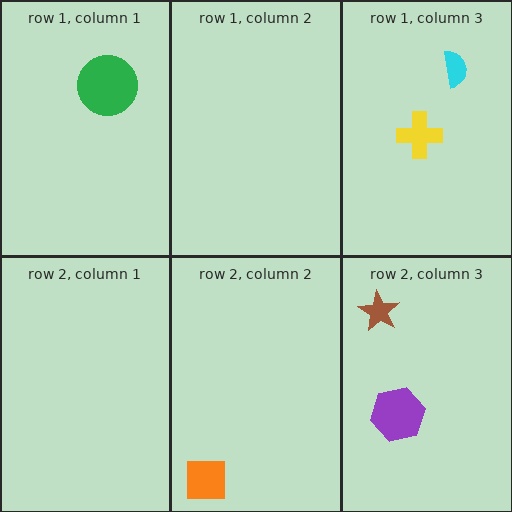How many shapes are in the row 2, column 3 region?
2.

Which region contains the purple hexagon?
The row 2, column 3 region.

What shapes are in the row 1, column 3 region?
The yellow cross, the cyan semicircle.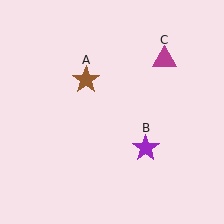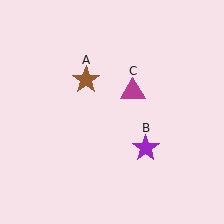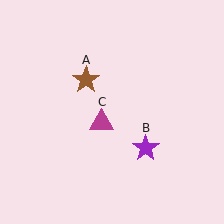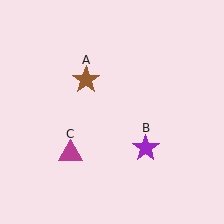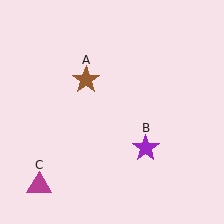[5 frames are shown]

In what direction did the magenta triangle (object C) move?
The magenta triangle (object C) moved down and to the left.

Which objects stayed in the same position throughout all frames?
Brown star (object A) and purple star (object B) remained stationary.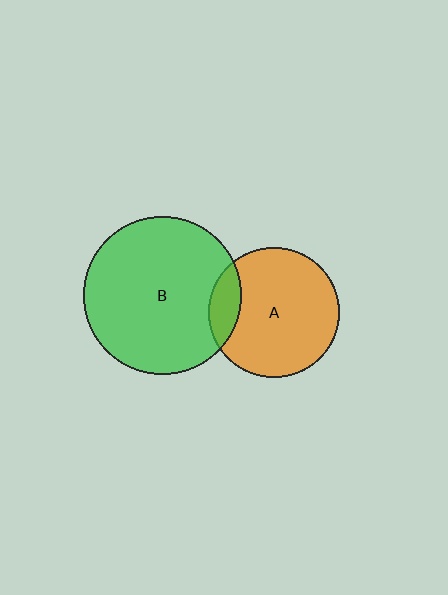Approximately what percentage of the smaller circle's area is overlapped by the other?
Approximately 15%.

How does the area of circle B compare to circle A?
Approximately 1.5 times.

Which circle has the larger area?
Circle B (green).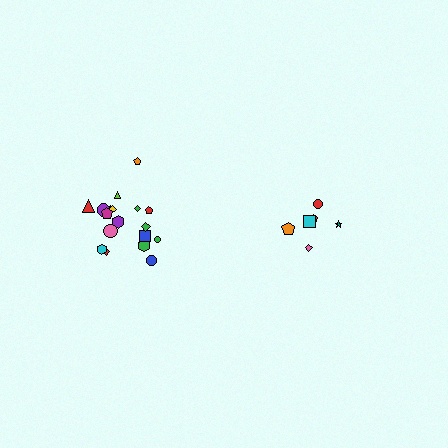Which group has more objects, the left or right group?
The left group.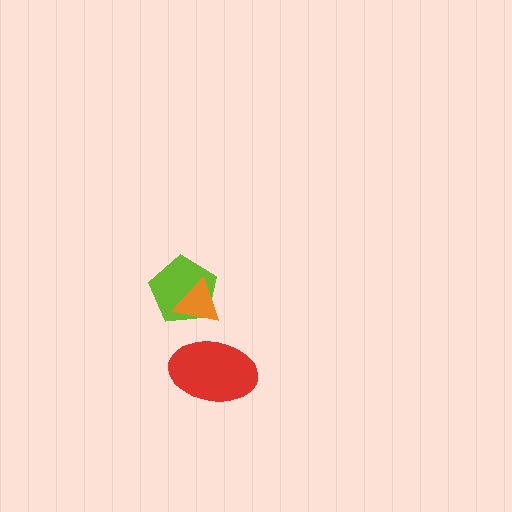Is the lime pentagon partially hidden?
Yes, it is partially covered by another shape.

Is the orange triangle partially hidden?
No, no other shape covers it.